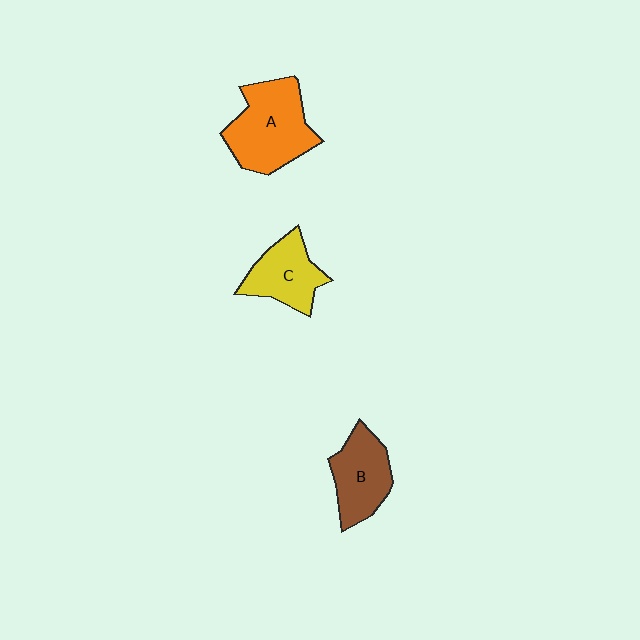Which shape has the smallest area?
Shape C (yellow).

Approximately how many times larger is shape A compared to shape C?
Approximately 1.5 times.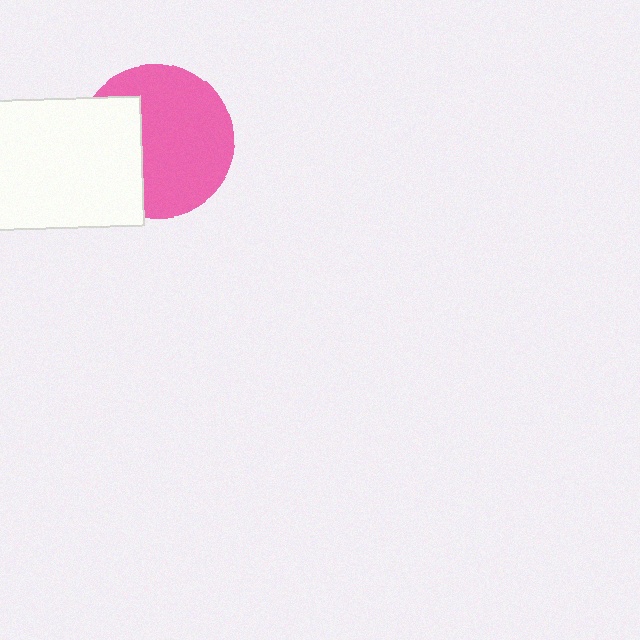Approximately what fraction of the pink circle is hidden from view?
Roughly 34% of the pink circle is hidden behind the white rectangle.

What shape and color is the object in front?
The object in front is a white rectangle.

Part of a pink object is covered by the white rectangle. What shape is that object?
It is a circle.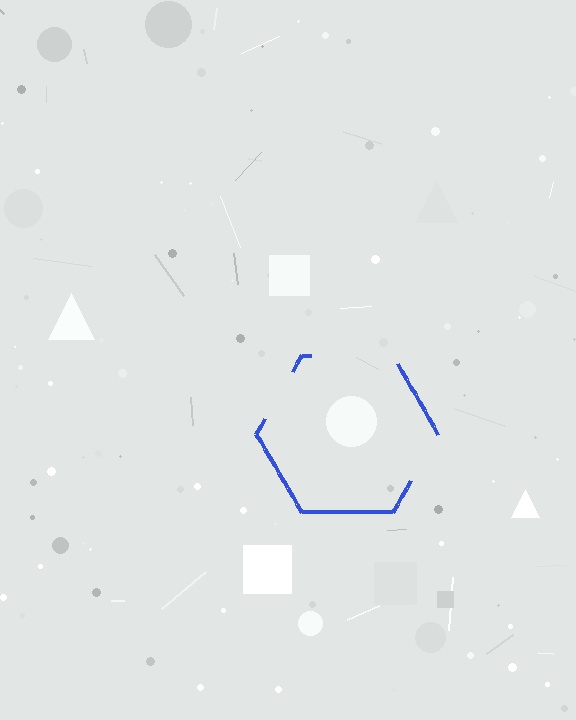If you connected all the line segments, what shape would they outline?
They would outline a hexagon.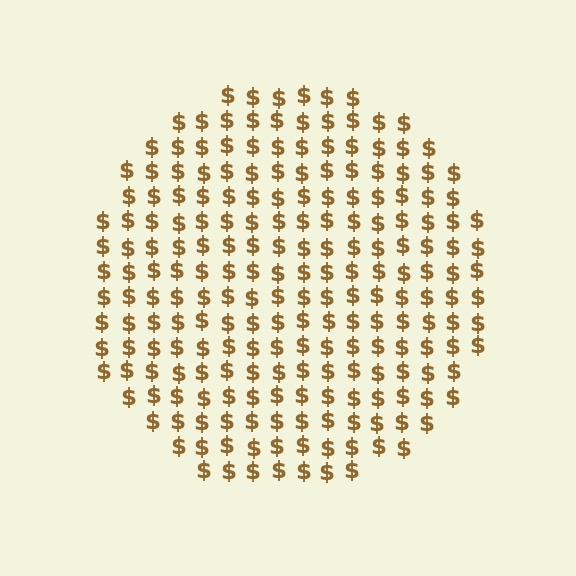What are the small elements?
The small elements are dollar signs.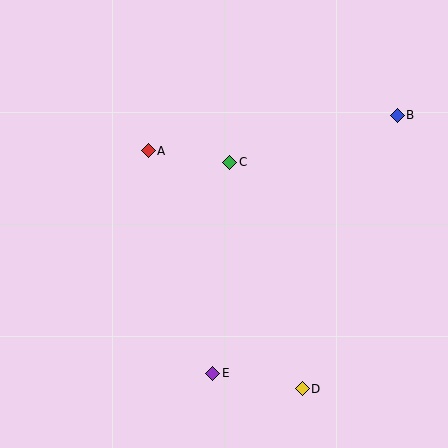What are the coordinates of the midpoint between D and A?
The midpoint between D and A is at (225, 270).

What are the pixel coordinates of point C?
Point C is at (230, 162).